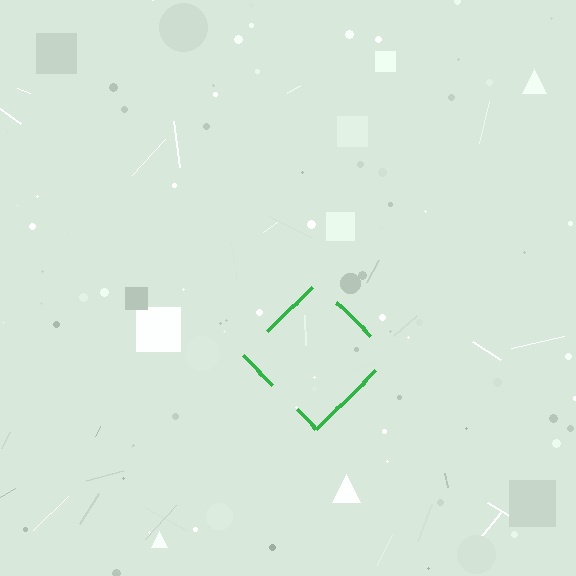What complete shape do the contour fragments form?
The contour fragments form a diamond.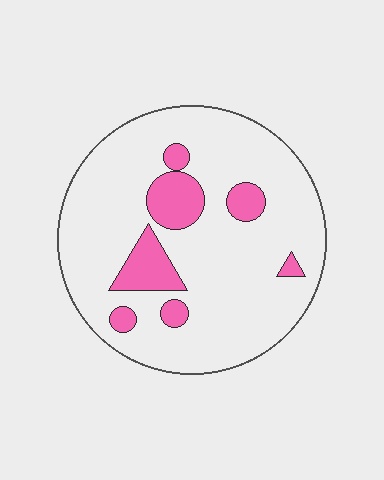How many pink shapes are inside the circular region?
7.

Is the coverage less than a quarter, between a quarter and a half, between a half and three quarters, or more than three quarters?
Less than a quarter.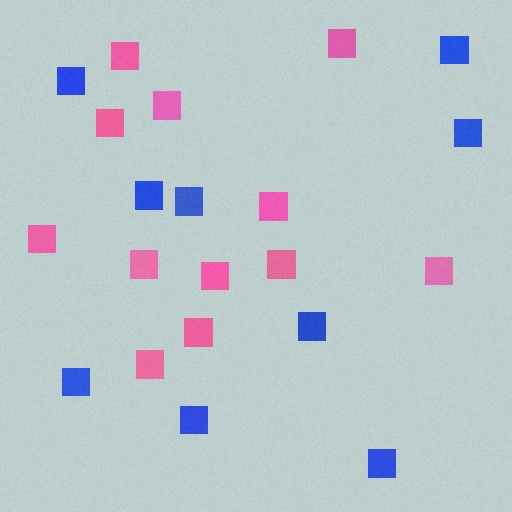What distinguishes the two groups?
There are 2 groups: one group of pink squares (12) and one group of blue squares (9).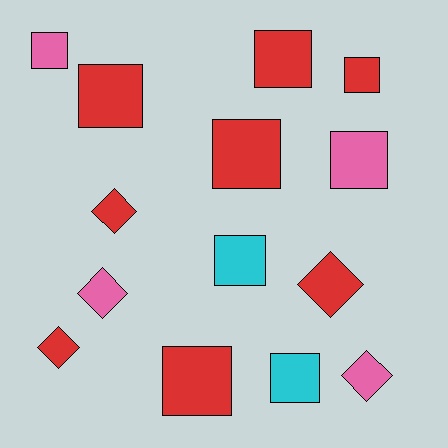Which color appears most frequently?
Red, with 8 objects.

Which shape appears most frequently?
Square, with 9 objects.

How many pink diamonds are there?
There are 2 pink diamonds.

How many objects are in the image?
There are 14 objects.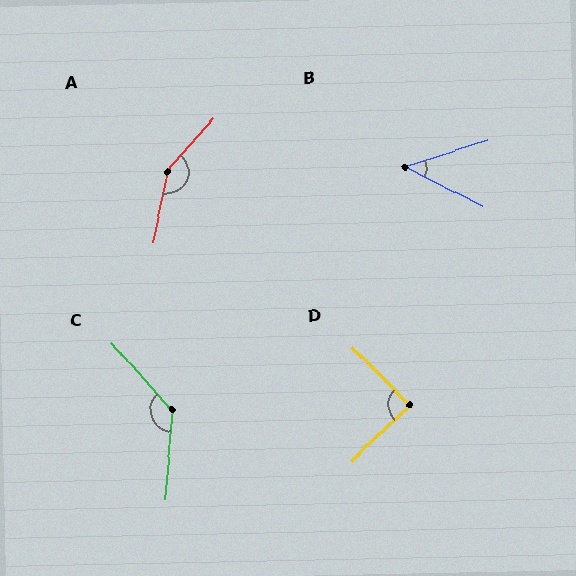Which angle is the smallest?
B, at approximately 45 degrees.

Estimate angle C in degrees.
Approximately 133 degrees.